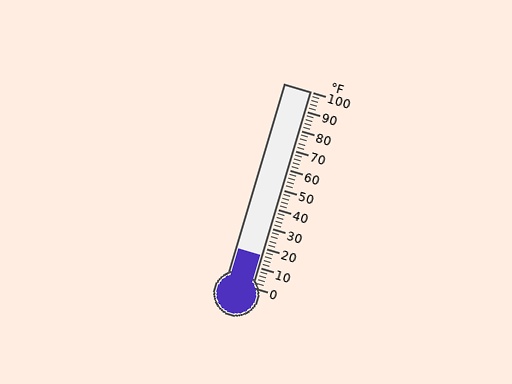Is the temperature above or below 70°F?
The temperature is below 70°F.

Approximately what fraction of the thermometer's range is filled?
The thermometer is filled to approximately 15% of its range.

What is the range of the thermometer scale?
The thermometer scale ranges from 0°F to 100°F.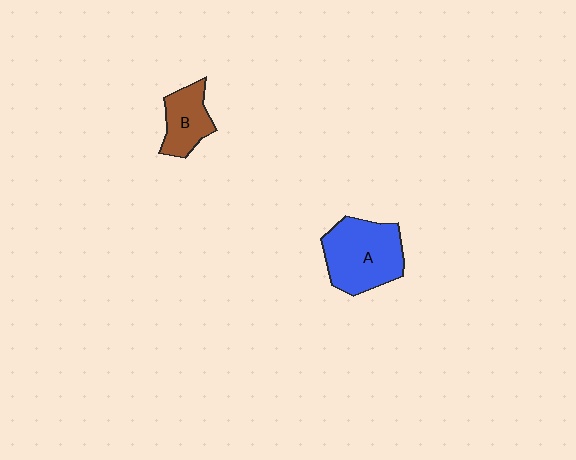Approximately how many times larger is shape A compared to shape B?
Approximately 1.8 times.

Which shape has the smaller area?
Shape B (brown).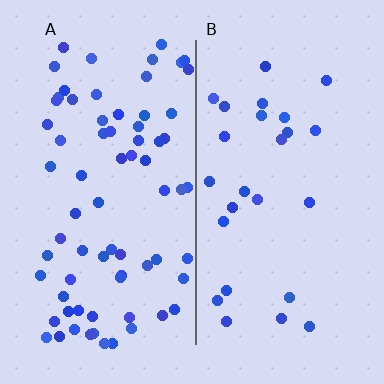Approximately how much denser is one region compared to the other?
Approximately 2.7× — region A over region B.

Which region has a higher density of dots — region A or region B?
A (the left).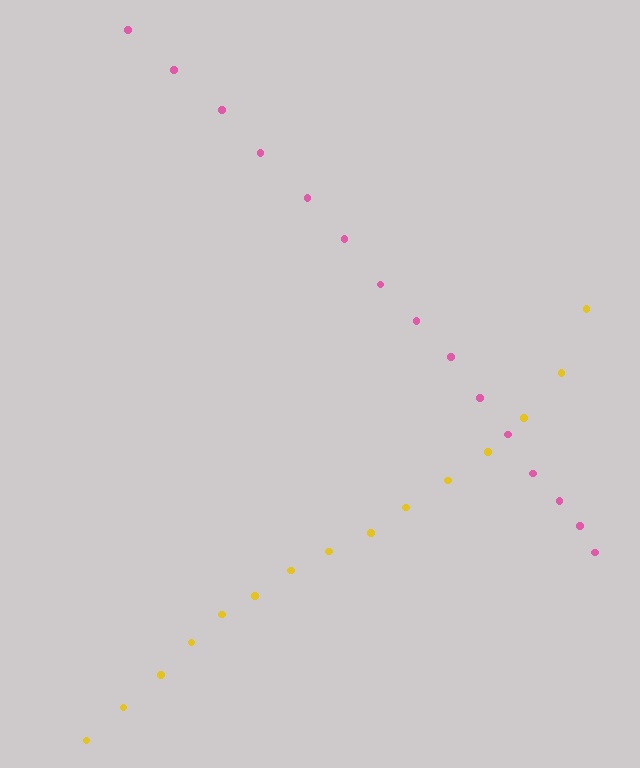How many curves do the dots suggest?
There are 2 distinct paths.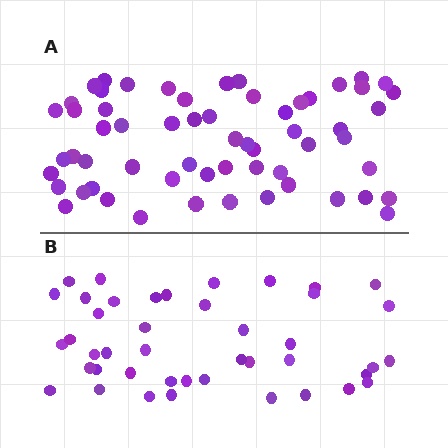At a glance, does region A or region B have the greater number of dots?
Region A (the top region) has more dots.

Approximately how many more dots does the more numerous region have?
Region A has approximately 15 more dots than region B.